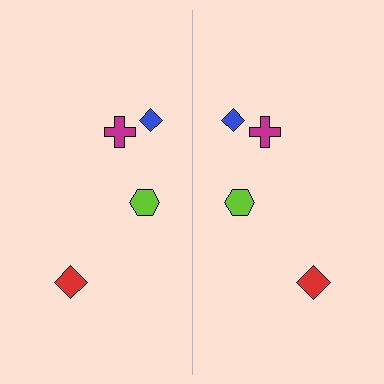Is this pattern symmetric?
Yes, this pattern has bilateral (reflection) symmetry.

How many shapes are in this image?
There are 8 shapes in this image.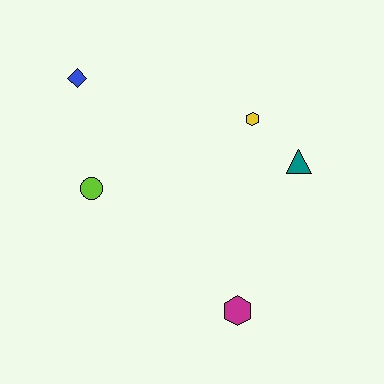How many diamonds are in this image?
There is 1 diamond.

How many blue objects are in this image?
There is 1 blue object.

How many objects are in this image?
There are 5 objects.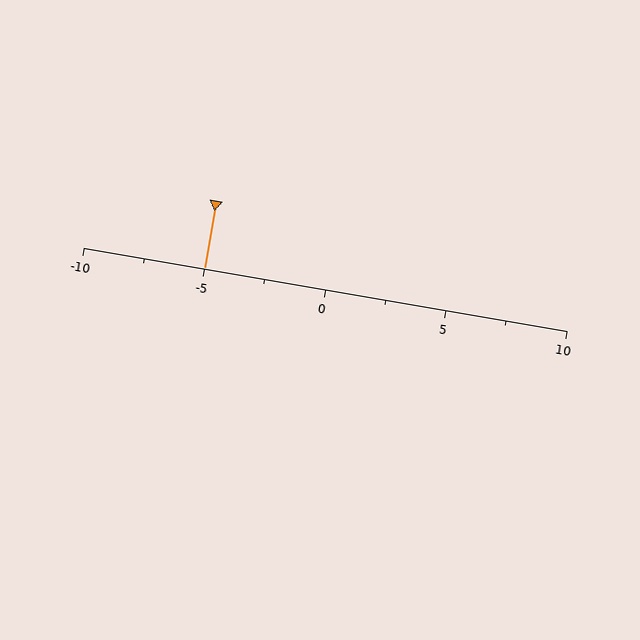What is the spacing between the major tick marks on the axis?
The major ticks are spaced 5 apart.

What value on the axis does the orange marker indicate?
The marker indicates approximately -5.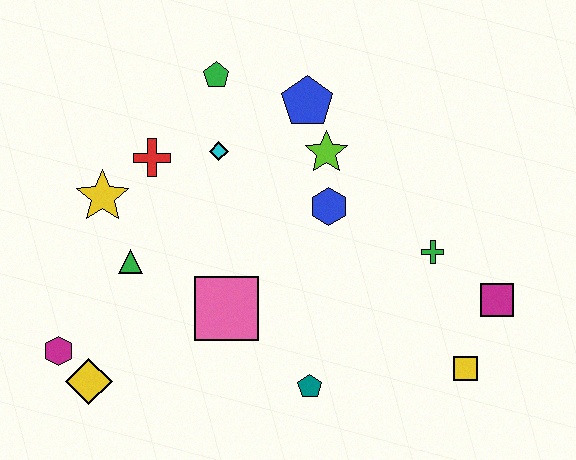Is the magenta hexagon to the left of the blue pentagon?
Yes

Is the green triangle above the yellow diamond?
Yes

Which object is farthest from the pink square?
The magenta square is farthest from the pink square.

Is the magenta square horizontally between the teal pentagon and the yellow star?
No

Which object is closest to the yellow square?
The magenta square is closest to the yellow square.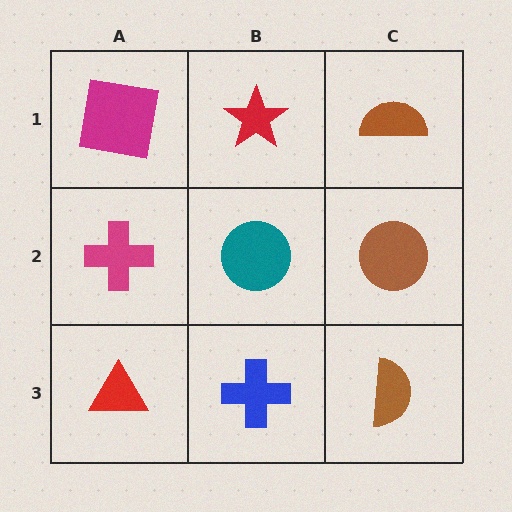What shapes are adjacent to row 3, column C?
A brown circle (row 2, column C), a blue cross (row 3, column B).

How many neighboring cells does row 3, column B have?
3.